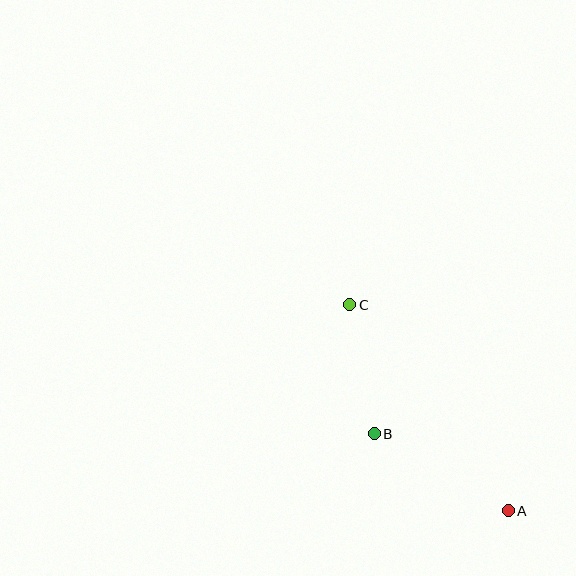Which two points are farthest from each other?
Points A and C are farthest from each other.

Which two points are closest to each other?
Points B and C are closest to each other.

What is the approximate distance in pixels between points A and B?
The distance between A and B is approximately 155 pixels.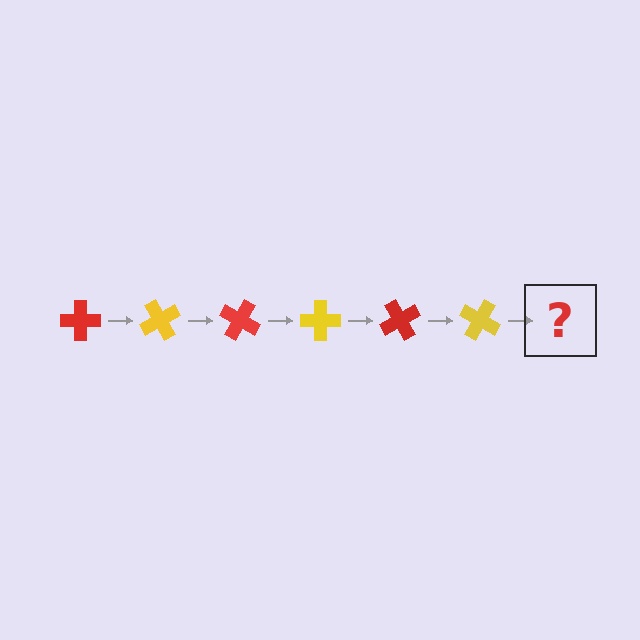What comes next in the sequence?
The next element should be a red cross, rotated 360 degrees from the start.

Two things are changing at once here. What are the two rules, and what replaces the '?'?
The two rules are that it rotates 60 degrees each step and the color cycles through red and yellow. The '?' should be a red cross, rotated 360 degrees from the start.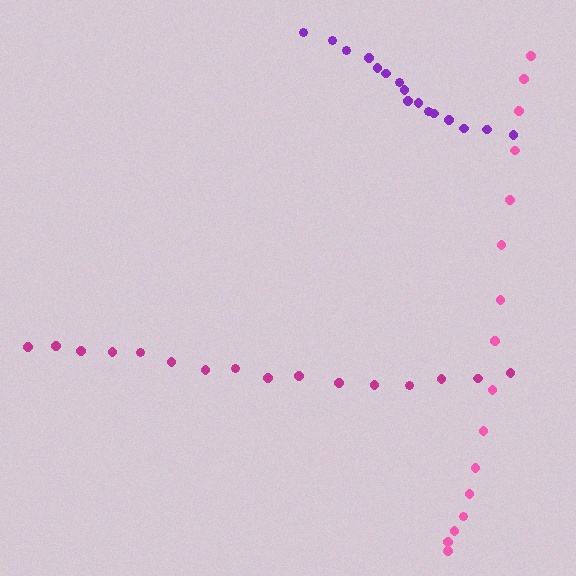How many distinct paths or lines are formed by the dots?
There are 3 distinct paths.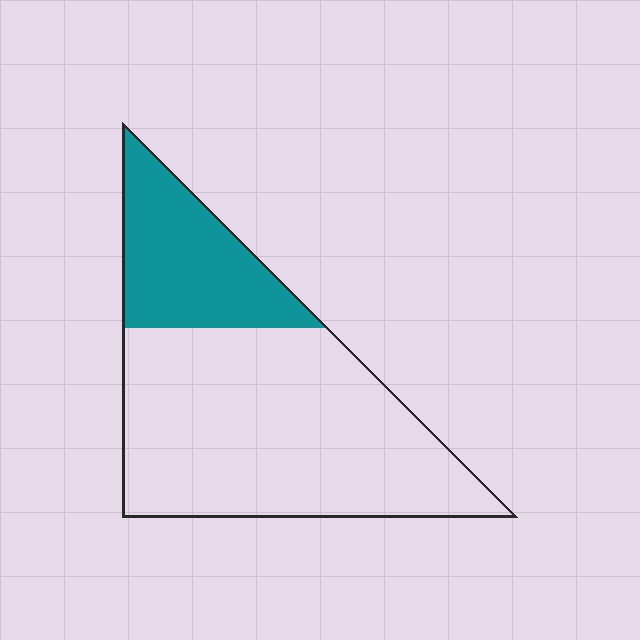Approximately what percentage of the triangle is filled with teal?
Approximately 25%.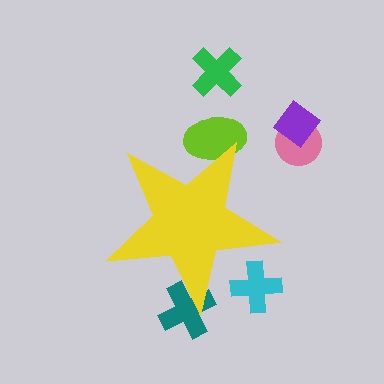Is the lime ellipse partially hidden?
Yes, the lime ellipse is partially hidden behind the yellow star.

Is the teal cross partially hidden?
Yes, the teal cross is partially hidden behind the yellow star.